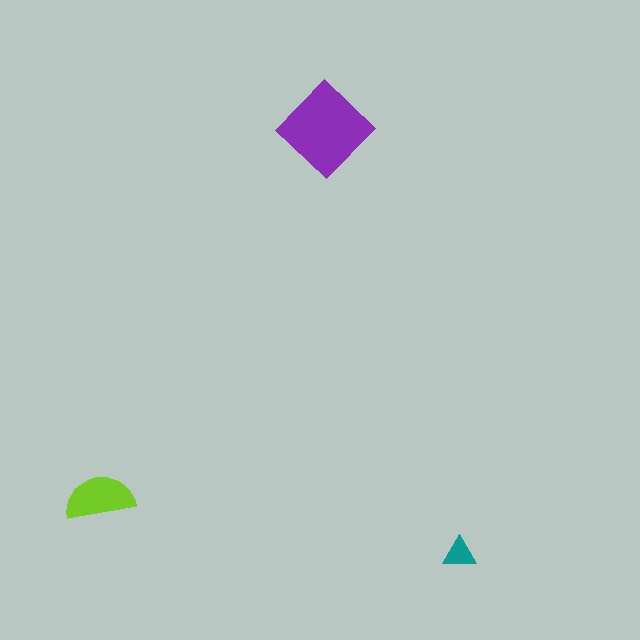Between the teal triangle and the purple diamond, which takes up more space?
The purple diamond.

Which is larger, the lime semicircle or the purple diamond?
The purple diamond.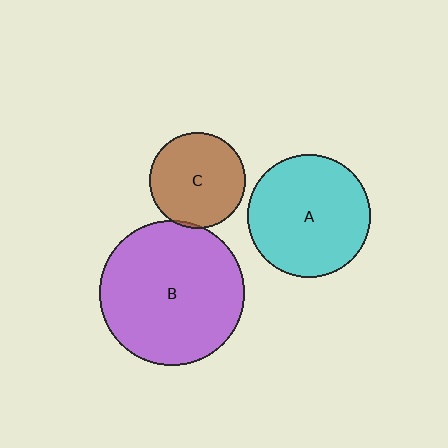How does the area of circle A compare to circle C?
Approximately 1.6 times.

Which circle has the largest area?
Circle B (purple).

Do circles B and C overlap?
Yes.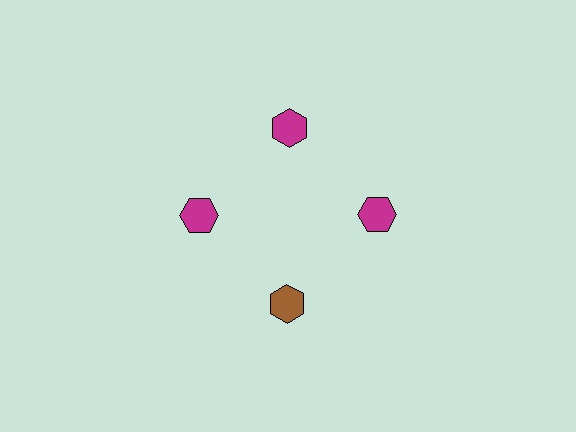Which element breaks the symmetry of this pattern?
The brown hexagon at roughly the 6 o'clock position breaks the symmetry. All other shapes are magenta hexagons.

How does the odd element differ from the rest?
It has a different color: brown instead of magenta.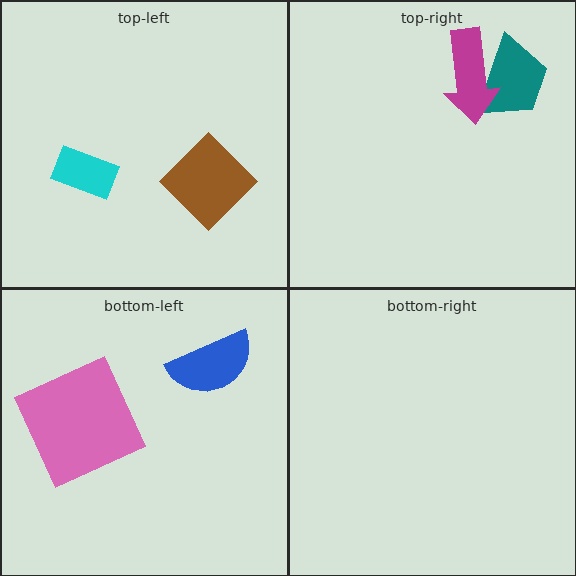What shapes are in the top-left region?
The brown diamond, the cyan rectangle.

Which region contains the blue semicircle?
The bottom-left region.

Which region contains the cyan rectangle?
The top-left region.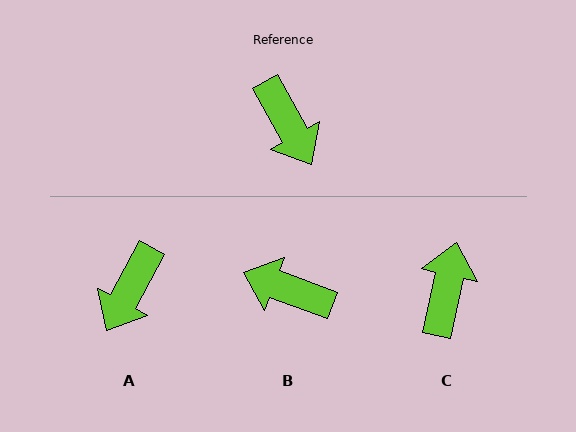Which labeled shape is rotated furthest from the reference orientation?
B, about 140 degrees away.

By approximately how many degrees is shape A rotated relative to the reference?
Approximately 58 degrees clockwise.